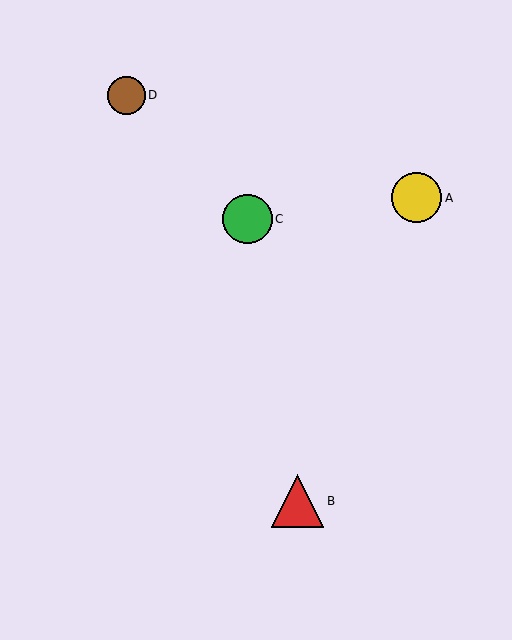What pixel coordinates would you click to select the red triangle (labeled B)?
Click at (298, 501) to select the red triangle B.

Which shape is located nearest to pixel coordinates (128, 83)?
The brown circle (labeled D) at (126, 95) is nearest to that location.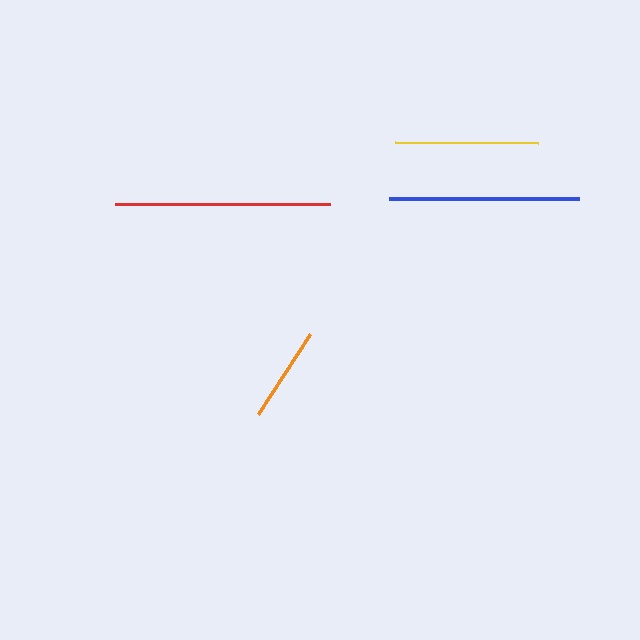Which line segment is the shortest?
The orange line is the shortest at approximately 96 pixels.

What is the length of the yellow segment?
The yellow segment is approximately 144 pixels long.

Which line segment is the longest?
The red line is the longest at approximately 215 pixels.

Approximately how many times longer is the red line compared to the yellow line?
The red line is approximately 1.5 times the length of the yellow line.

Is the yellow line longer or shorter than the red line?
The red line is longer than the yellow line.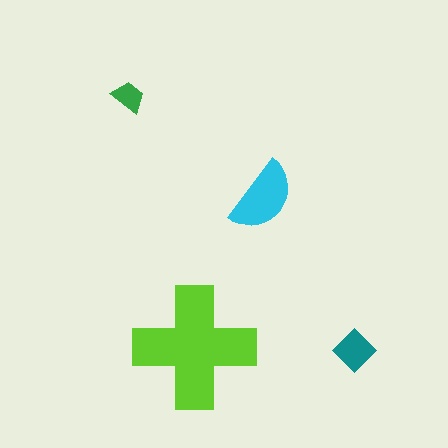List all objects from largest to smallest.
The lime cross, the cyan semicircle, the teal diamond, the green trapezoid.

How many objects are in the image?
There are 4 objects in the image.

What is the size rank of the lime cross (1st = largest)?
1st.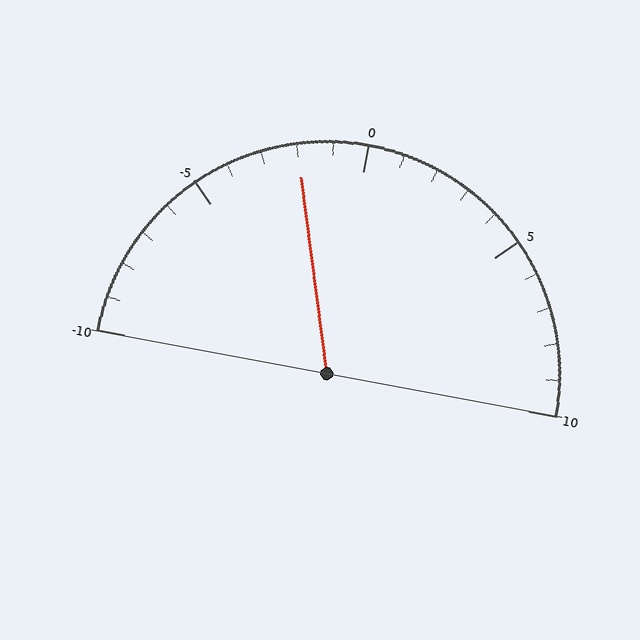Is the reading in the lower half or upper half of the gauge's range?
The reading is in the lower half of the range (-10 to 10).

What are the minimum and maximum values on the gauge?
The gauge ranges from -10 to 10.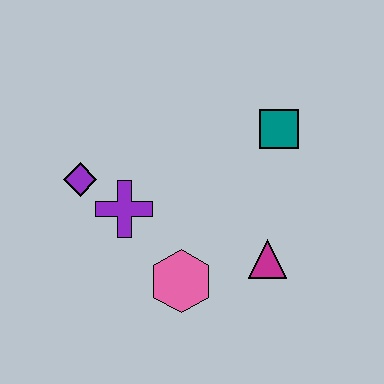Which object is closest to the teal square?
The magenta triangle is closest to the teal square.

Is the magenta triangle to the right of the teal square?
No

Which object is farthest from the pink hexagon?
The teal square is farthest from the pink hexagon.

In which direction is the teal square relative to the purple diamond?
The teal square is to the right of the purple diamond.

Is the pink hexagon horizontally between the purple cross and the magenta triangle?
Yes